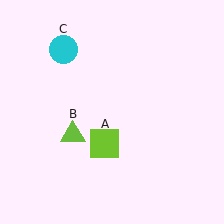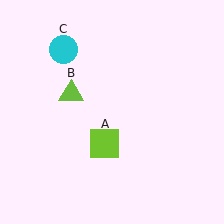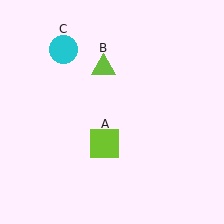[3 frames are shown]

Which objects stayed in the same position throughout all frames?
Lime square (object A) and cyan circle (object C) remained stationary.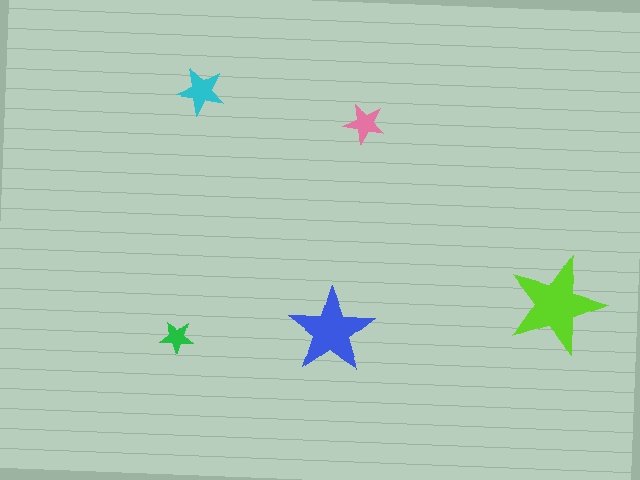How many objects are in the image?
There are 5 objects in the image.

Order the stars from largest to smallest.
the lime one, the blue one, the cyan one, the pink one, the green one.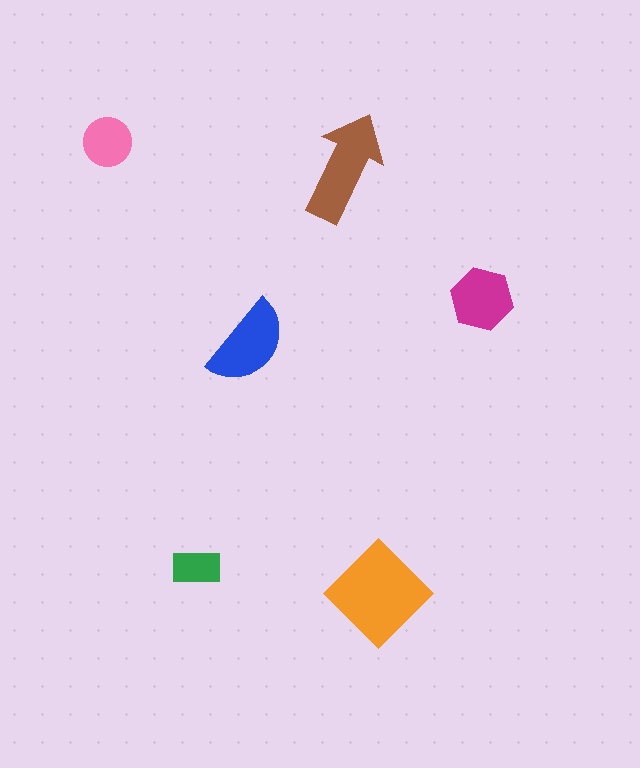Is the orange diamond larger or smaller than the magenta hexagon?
Larger.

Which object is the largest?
The orange diamond.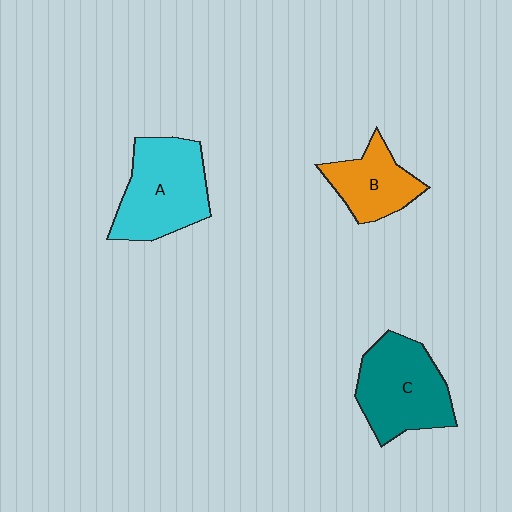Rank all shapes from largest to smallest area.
From largest to smallest: A (cyan), C (teal), B (orange).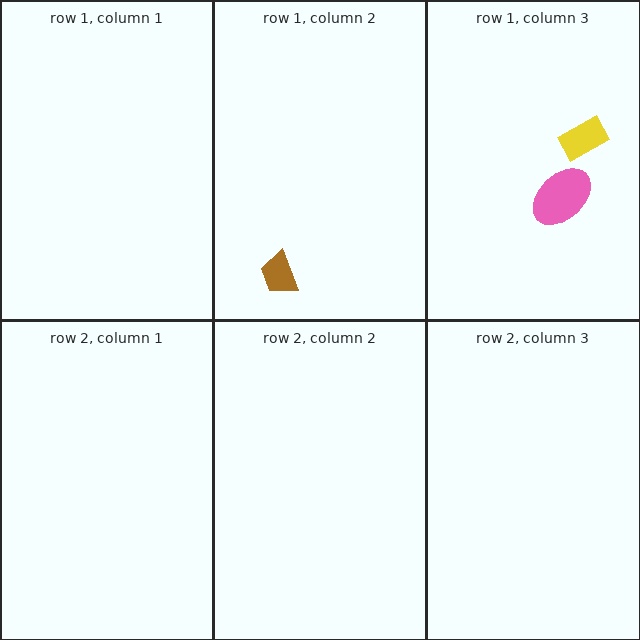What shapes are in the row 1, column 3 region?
The yellow rectangle, the pink ellipse.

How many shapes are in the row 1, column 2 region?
1.